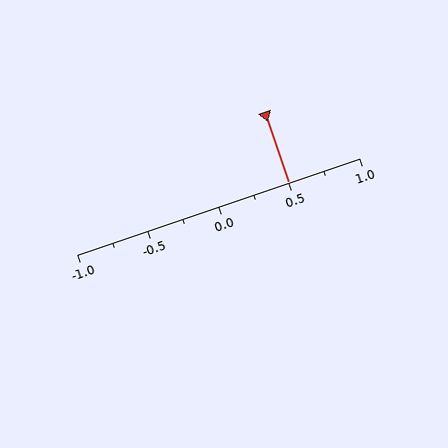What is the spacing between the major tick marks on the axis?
The major ticks are spaced 0.5 apart.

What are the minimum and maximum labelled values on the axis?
The axis runs from -1.0 to 1.0.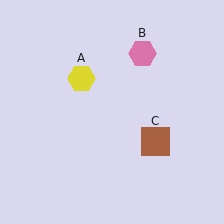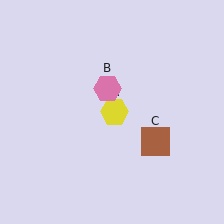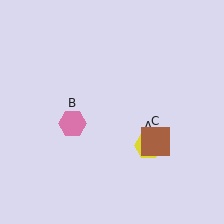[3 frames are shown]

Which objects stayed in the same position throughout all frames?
Brown square (object C) remained stationary.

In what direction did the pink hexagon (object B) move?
The pink hexagon (object B) moved down and to the left.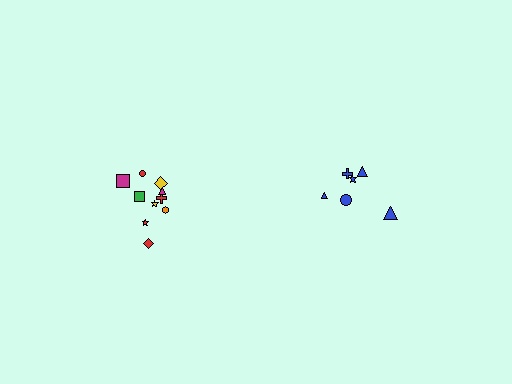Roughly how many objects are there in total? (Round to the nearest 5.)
Roughly 15 objects in total.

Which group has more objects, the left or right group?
The left group.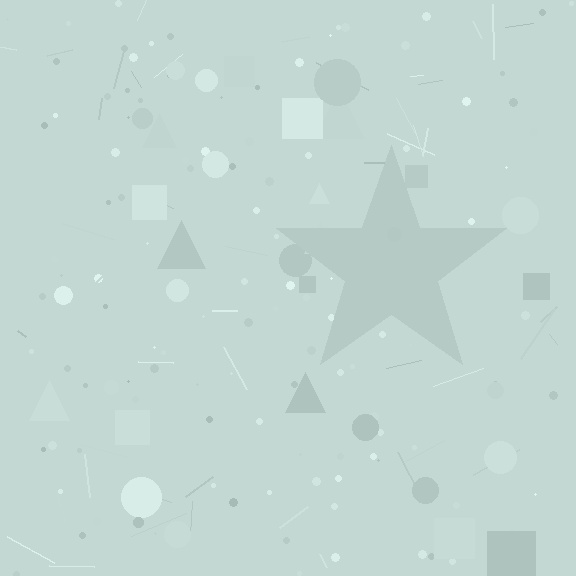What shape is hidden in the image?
A star is hidden in the image.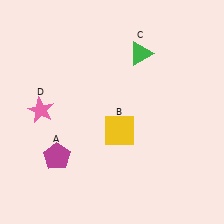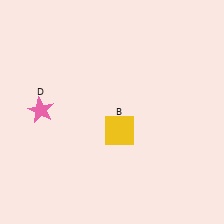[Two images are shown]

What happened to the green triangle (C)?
The green triangle (C) was removed in Image 2. It was in the top-right area of Image 1.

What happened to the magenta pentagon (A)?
The magenta pentagon (A) was removed in Image 2. It was in the bottom-left area of Image 1.